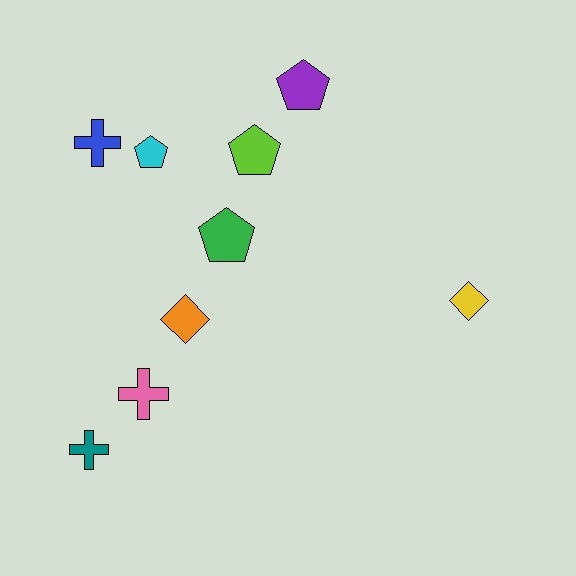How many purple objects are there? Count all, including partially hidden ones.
There is 1 purple object.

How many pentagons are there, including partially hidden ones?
There are 4 pentagons.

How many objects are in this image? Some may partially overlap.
There are 9 objects.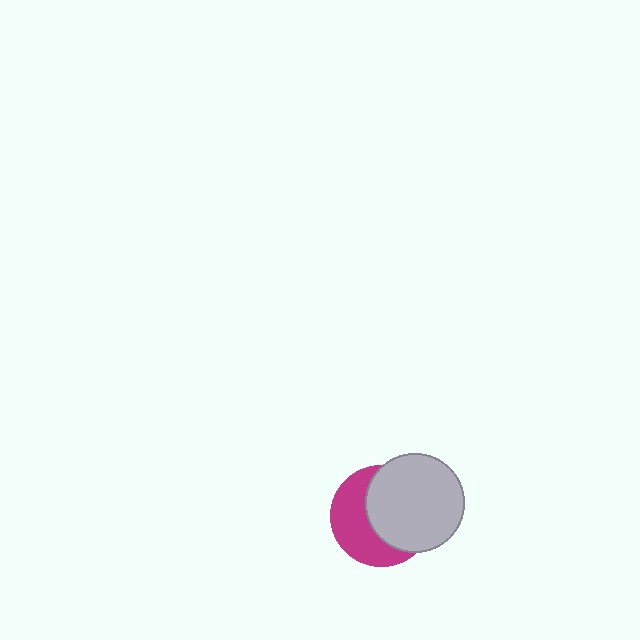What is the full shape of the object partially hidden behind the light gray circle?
The partially hidden object is a magenta circle.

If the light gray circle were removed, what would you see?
You would see the complete magenta circle.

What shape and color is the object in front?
The object in front is a light gray circle.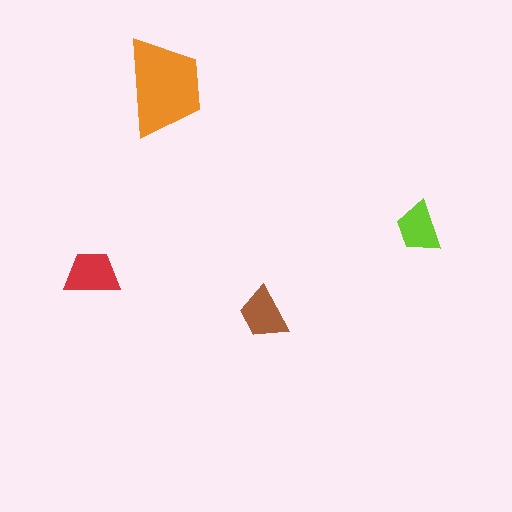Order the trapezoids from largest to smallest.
the orange one, the red one, the brown one, the lime one.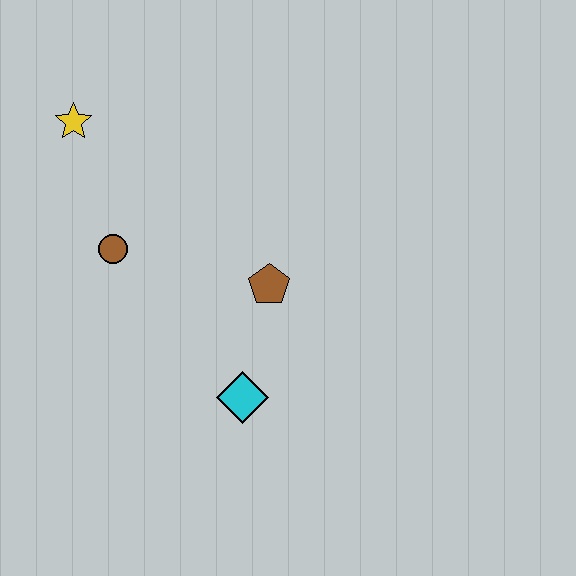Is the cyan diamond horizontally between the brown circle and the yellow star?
No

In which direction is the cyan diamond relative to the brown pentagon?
The cyan diamond is below the brown pentagon.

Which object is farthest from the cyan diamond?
The yellow star is farthest from the cyan diamond.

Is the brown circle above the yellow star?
No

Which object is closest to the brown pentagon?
The cyan diamond is closest to the brown pentagon.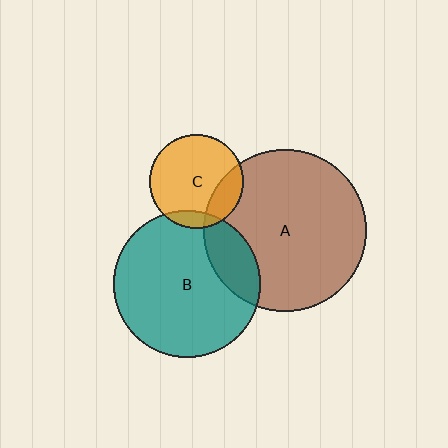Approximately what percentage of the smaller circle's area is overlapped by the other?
Approximately 20%.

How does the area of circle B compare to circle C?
Approximately 2.4 times.